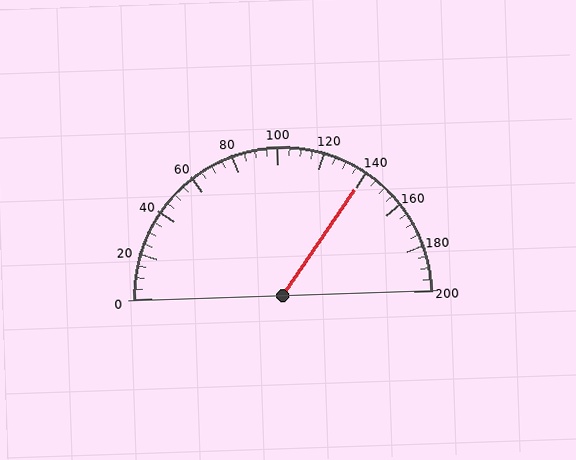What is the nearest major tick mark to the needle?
The nearest major tick mark is 140.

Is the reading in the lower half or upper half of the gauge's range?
The reading is in the upper half of the range (0 to 200).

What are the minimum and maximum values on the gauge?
The gauge ranges from 0 to 200.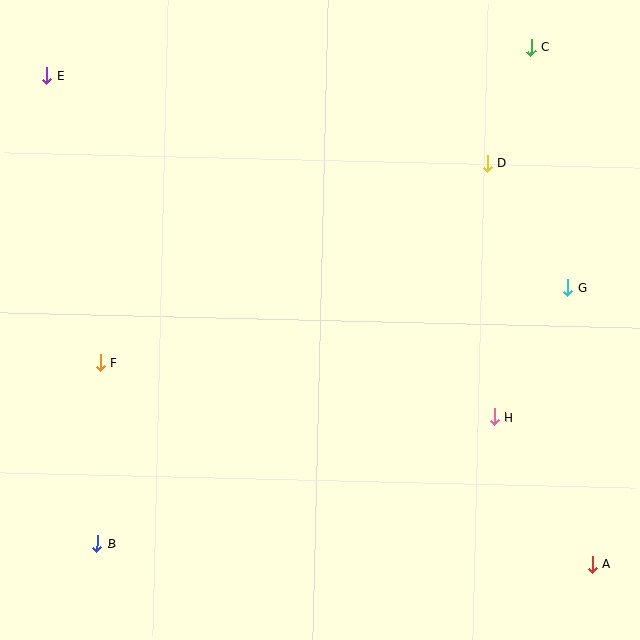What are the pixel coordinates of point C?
Point C is at (531, 47).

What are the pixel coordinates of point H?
Point H is at (494, 417).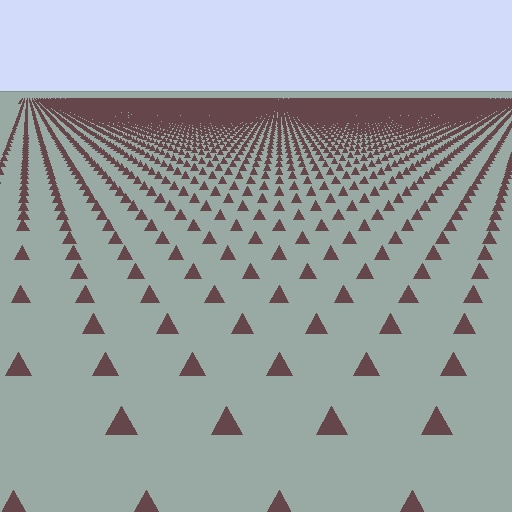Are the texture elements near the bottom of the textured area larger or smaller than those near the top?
Larger. Near the bottom, elements are closer to the viewer and appear at a bigger on-screen size.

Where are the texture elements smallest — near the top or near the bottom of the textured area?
Near the top.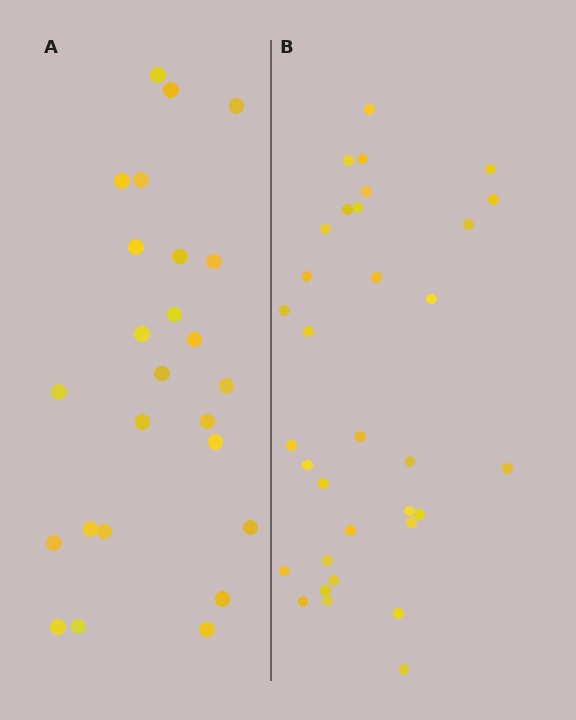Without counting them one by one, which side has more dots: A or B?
Region B (the right region) has more dots.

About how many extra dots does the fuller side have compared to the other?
Region B has roughly 8 or so more dots than region A.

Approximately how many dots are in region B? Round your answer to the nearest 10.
About 30 dots. (The exact count is 33, which rounds to 30.)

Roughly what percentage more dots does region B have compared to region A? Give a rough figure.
About 30% more.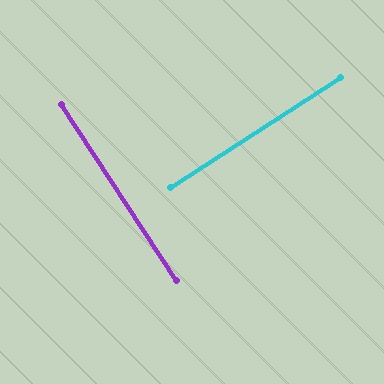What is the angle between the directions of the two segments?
Approximately 90 degrees.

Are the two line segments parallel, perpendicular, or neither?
Perpendicular — they meet at approximately 90°.